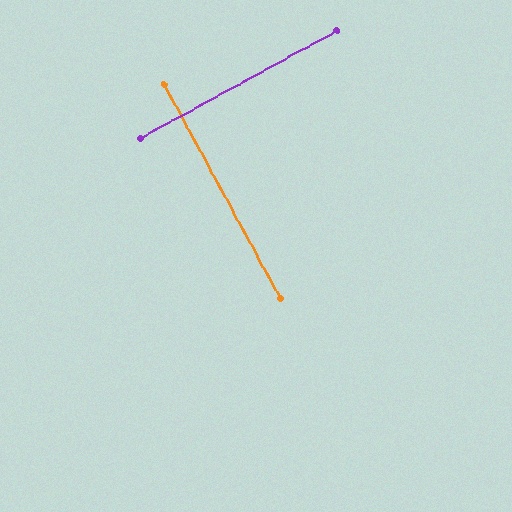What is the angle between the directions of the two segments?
Approximately 90 degrees.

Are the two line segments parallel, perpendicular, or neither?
Perpendicular — they meet at approximately 90°.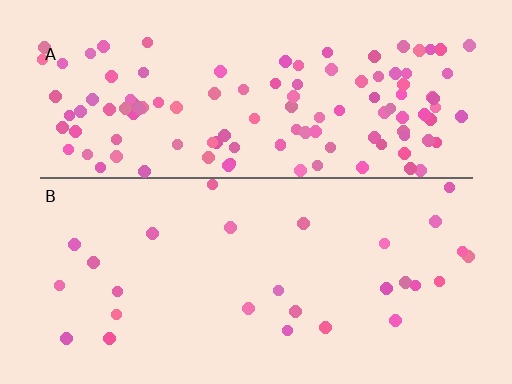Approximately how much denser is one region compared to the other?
Approximately 4.3× — region A over region B.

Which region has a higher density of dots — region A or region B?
A (the top).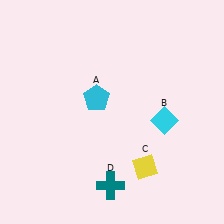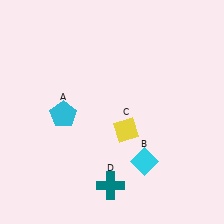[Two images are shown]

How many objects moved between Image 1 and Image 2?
3 objects moved between the two images.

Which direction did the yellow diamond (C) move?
The yellow diamond (C) moved up.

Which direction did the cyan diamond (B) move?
The cyan diamond (B) moved down.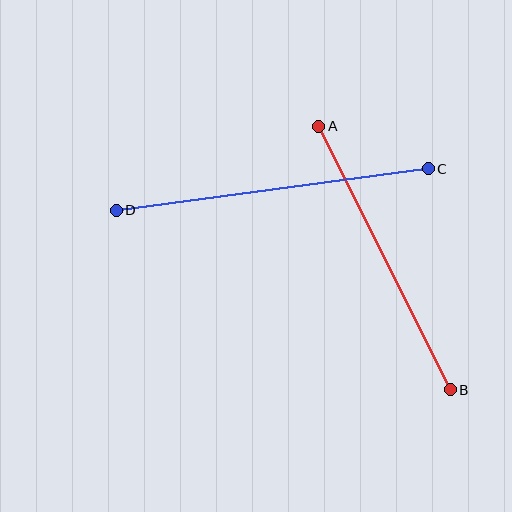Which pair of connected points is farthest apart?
Points C and D are farthest apart.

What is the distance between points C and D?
The distance is approximately 315 pixels.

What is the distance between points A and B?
The distance is approximately 295 pixels.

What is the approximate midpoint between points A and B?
The midpoint is at approximately (385, 258) pixels.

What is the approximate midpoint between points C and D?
The midpoint is at approximately (272, 189) pixels.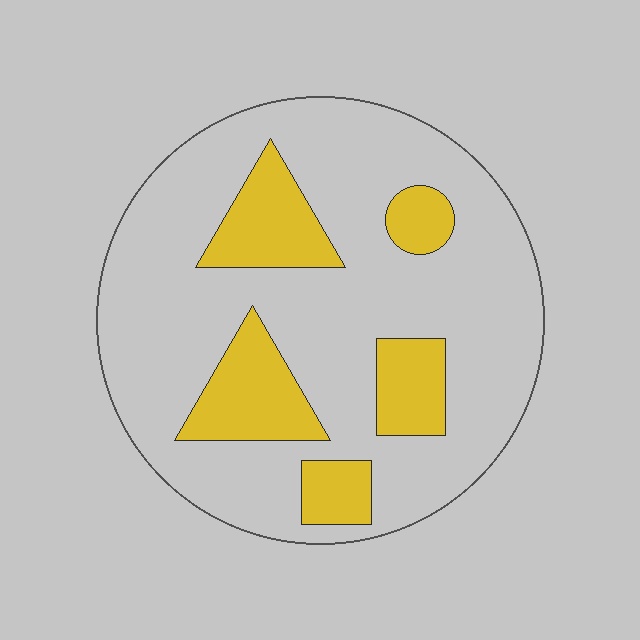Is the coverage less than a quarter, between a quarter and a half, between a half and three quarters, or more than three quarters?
Less than a quarter.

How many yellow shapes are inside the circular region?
5.